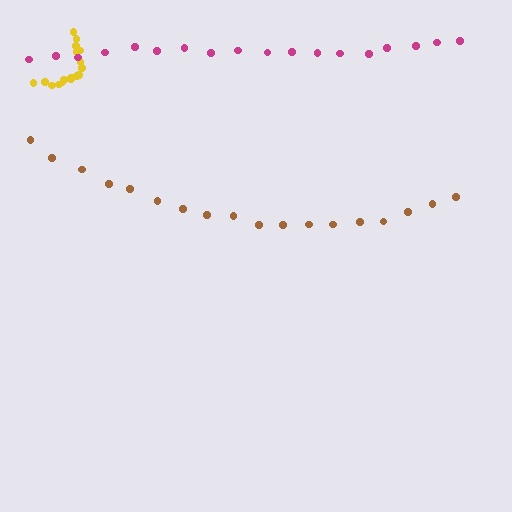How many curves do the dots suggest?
There are 3 distinct paths.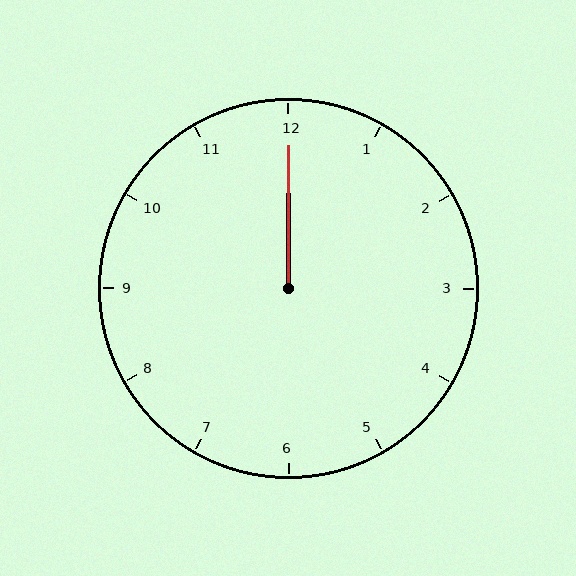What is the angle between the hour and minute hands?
Approximately 0 degrees.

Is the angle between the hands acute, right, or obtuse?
It is acute.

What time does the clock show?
12:00.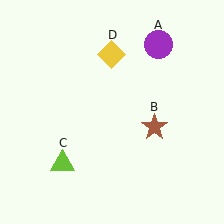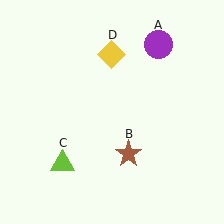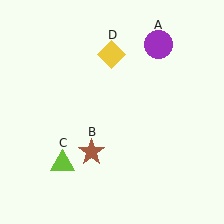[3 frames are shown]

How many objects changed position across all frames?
1 object changed position: brown star (object B).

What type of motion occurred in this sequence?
The brown star (object B) rotated clockwise around the center of the scene.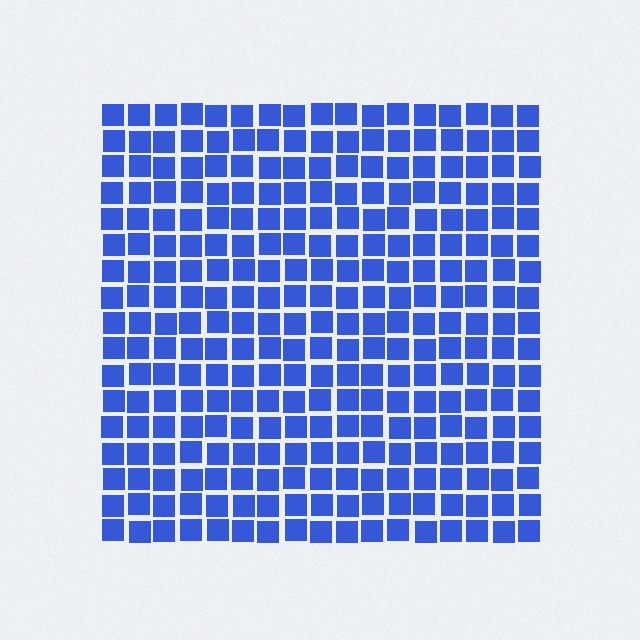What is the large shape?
The large shape is a square.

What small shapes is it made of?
It is made of small squares.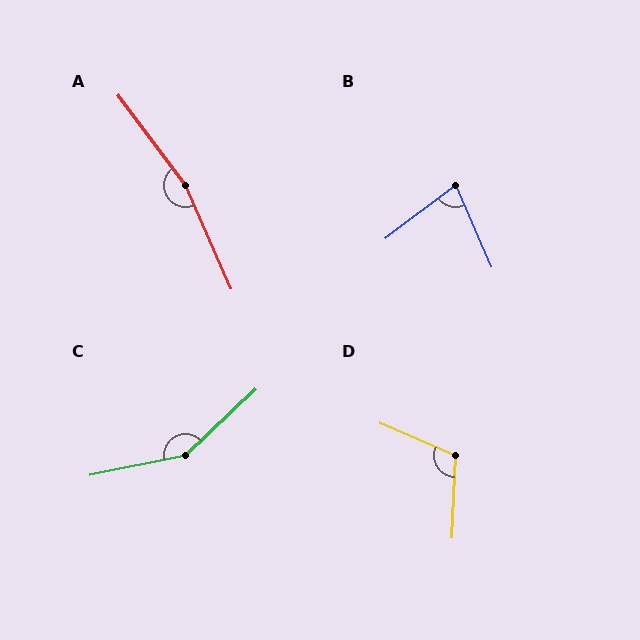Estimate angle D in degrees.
Approximately 111 degrees.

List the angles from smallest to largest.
B (76°), D (111°), C (148°), A (167°).